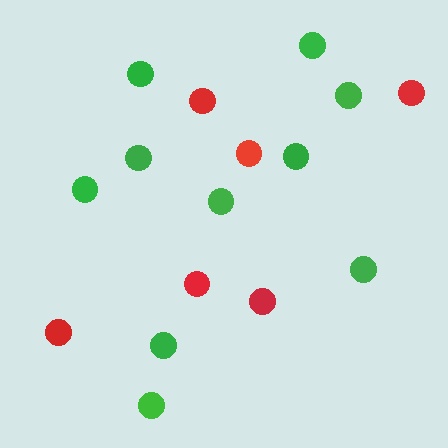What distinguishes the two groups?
There are 2 groups: one group of green circles (10) and one group of red circles (6).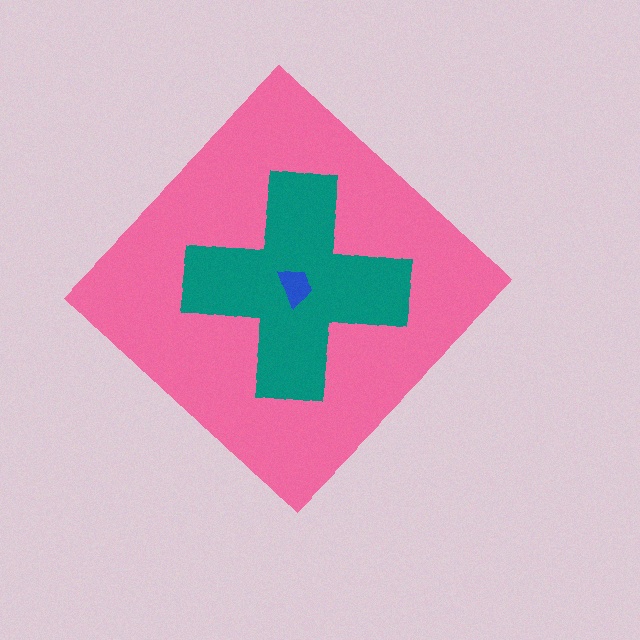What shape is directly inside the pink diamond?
The teal cross.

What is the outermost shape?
The pink diamond.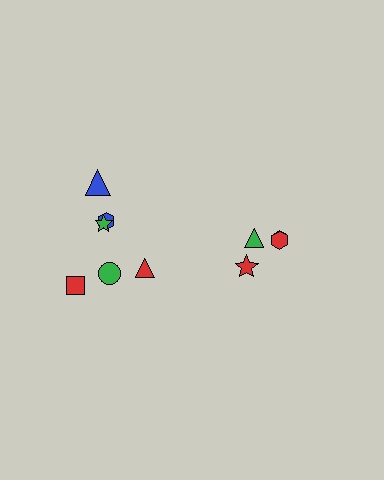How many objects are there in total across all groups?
There are 10 objects.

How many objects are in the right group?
There are 4 objects.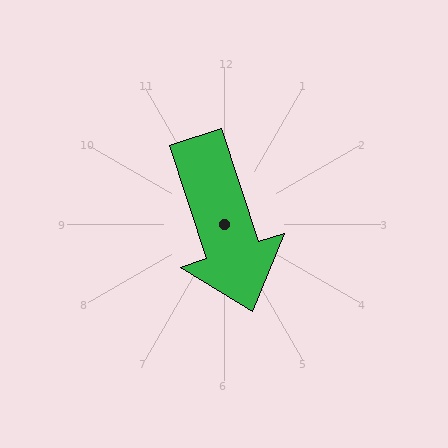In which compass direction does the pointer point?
South.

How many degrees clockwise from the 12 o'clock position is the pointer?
Approximately 162 degrees.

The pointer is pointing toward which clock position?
Roughly 5 o'clock.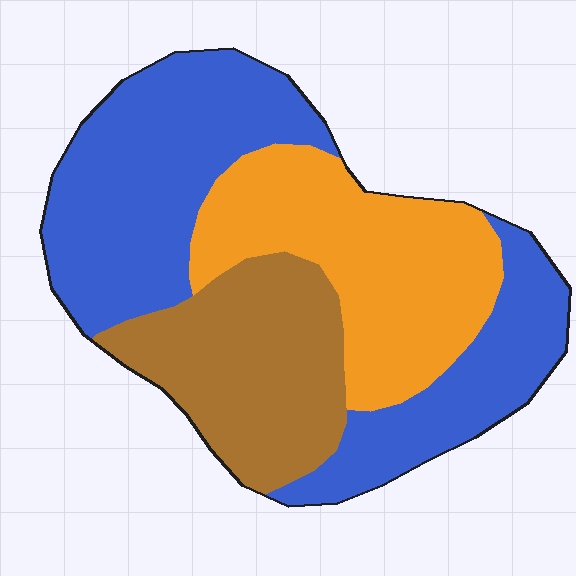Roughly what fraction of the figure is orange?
Orange covers roughly 30% of the figure.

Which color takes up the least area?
Brown, at roughly 25%.